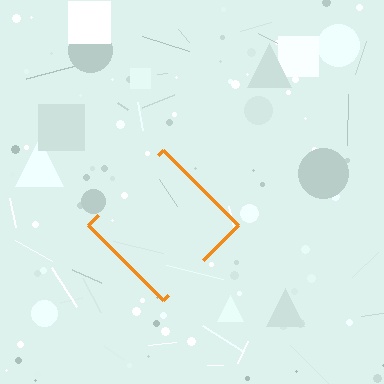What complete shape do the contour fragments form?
The contour fragments form a diamond.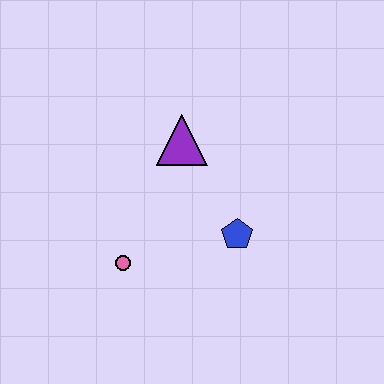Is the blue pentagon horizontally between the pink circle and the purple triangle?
No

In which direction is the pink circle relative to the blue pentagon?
The pink circle is to the left of the blue pentagon.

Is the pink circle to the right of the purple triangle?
No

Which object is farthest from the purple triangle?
The pink circle is farthest from the purple triangle.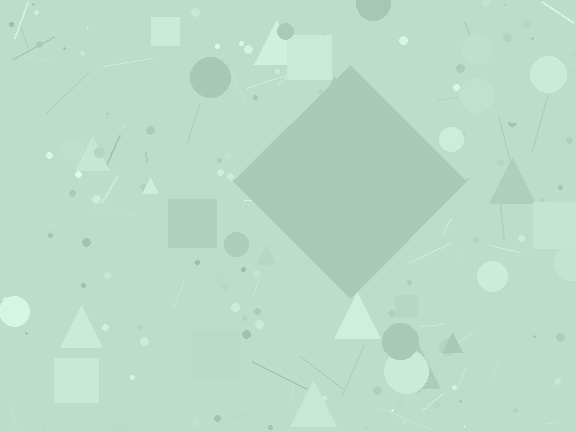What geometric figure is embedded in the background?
A diamond is embedded in the background.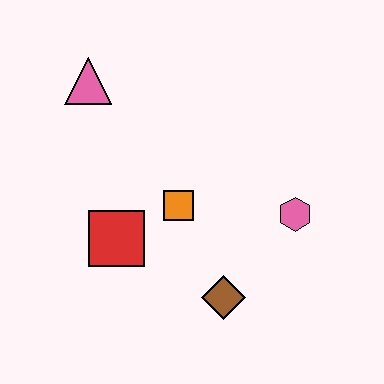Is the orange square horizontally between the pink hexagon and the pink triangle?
Yes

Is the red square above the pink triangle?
No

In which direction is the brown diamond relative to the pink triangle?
The brown diamond is below the pink triangle.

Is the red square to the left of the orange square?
Yes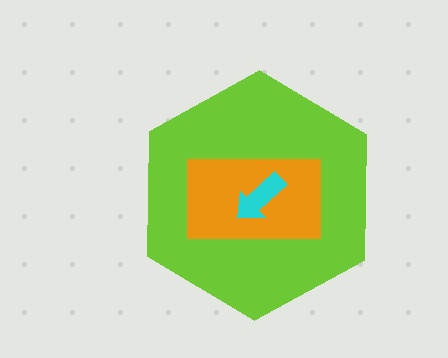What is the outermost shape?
The lime hexagon.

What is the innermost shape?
The cyan arrow.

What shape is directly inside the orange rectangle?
The cyan arrow.